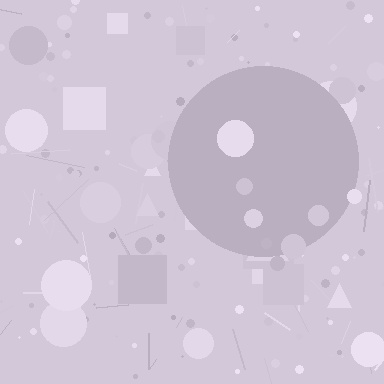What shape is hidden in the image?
A circle is hidden in the image.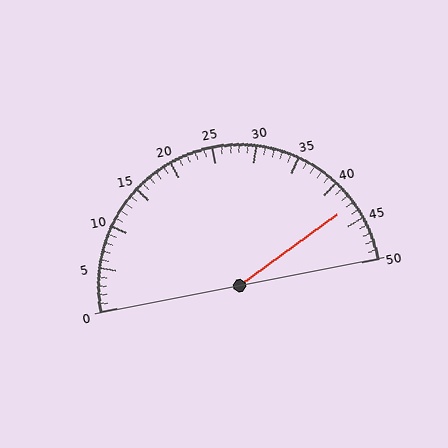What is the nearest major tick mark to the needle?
The nearest major tick mark is 45.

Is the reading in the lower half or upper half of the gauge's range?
The reading is in the upper half of the range (0 to 50).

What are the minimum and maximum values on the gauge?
The gauge ranges from 0 to 50.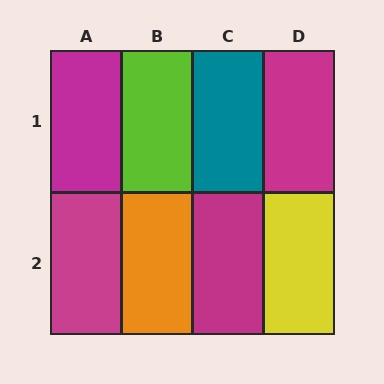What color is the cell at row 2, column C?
Magenta.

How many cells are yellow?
1 cell is yellow.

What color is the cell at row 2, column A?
Magenta.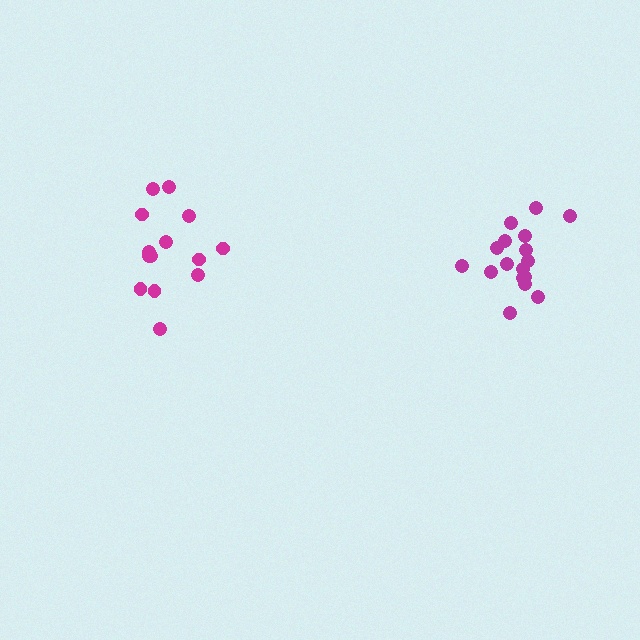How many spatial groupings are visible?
There are 2 spatial groupings.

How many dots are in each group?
Group 1: 17 dots, Group 2: 14 dots (31 total).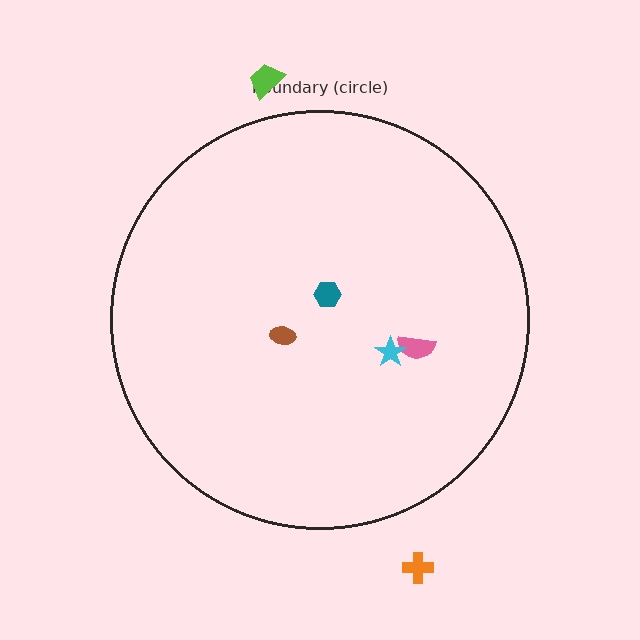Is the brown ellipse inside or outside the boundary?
Inside.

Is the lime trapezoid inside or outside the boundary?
Outside.